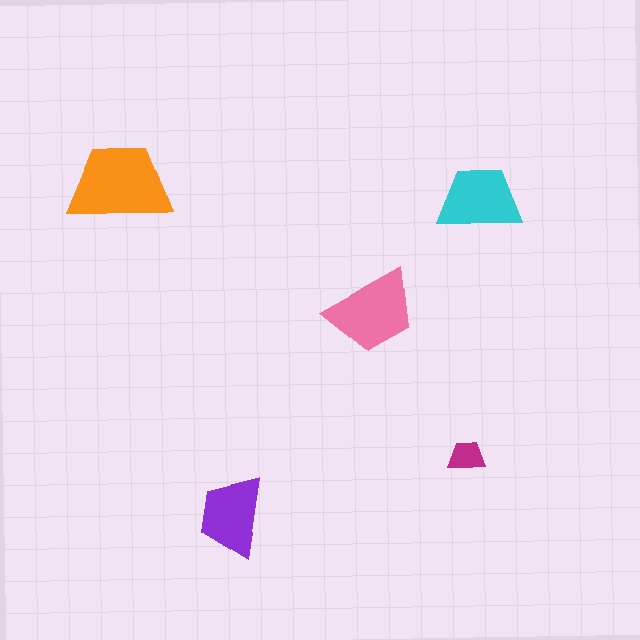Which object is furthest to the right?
The cyan trapezoid is rightmost.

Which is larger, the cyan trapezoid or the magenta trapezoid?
The cyan one.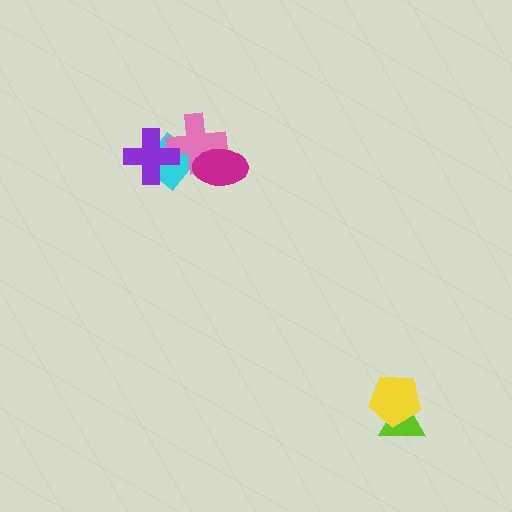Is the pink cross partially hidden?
Yes, it is partially covered by another shape.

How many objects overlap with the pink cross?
3 objects overlap with the pink cross.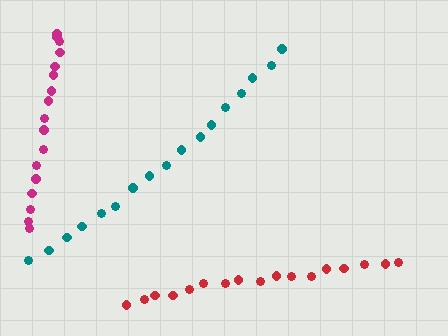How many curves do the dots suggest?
There are 3 distinct paths.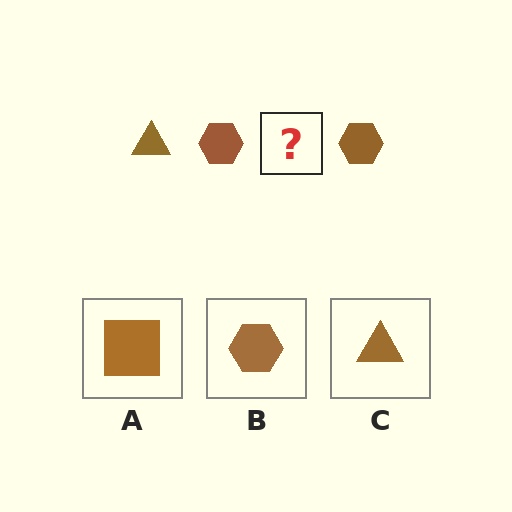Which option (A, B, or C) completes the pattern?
C.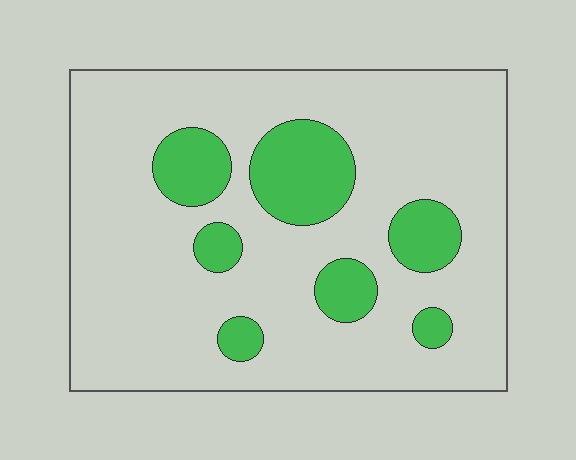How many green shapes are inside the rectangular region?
7.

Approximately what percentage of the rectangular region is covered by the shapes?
Approximately 20%.